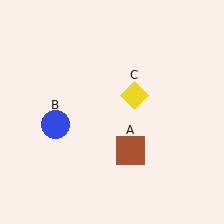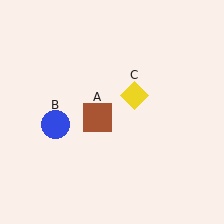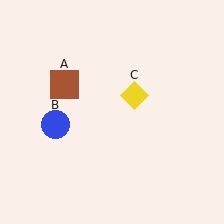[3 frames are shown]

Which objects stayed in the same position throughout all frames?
Blue circle (object B) and yellow diamond (object C) remained stationary.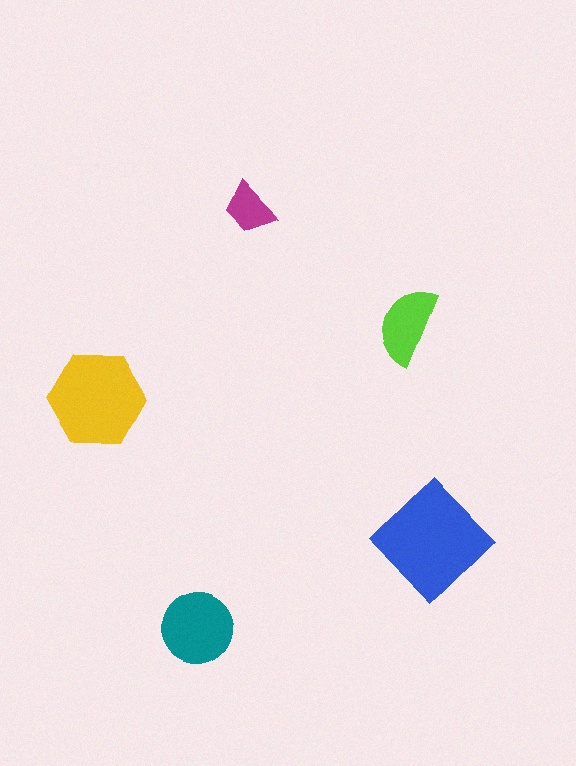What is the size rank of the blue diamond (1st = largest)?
1st.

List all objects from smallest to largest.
The magenta trapezoid, the lime semicircle, the teal circle, the yellow hexagon, the blue diamond.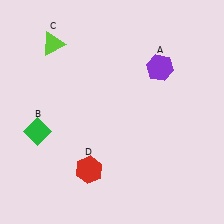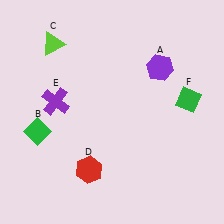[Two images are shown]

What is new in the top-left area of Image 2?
A purple cross (E) was added in the top-left area of Image 2.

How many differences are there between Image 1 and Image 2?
There are 2 differences between the two images.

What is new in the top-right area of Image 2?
A green diamond (F) was added in the top-right area of Image 2.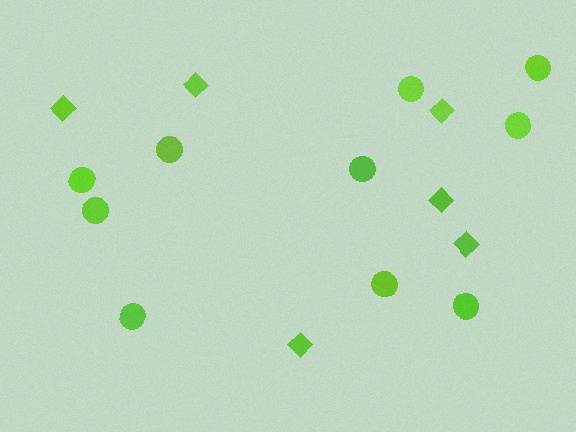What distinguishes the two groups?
There are 2 groups: one group of circles (10) and one group of diamonds (6).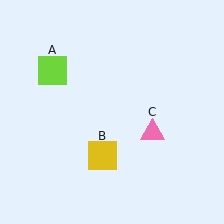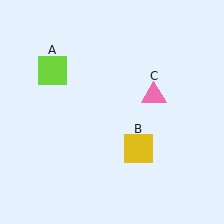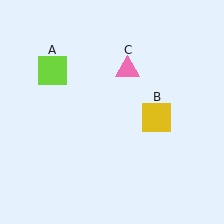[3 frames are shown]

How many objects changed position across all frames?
2 objects changed position: yellow square (object B), pink triangle (object C).